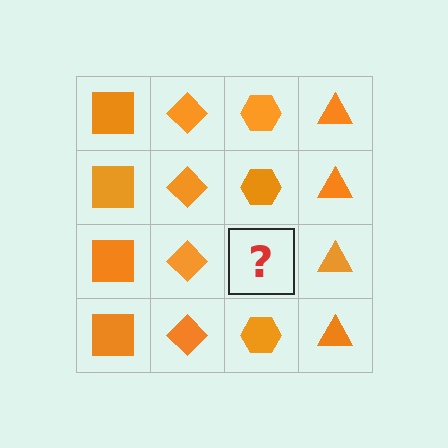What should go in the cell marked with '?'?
The missing cell should contain an orange hexagon.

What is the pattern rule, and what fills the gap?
The rule is that each column has a consistent shape. The gap should be filled with an orange hexagon.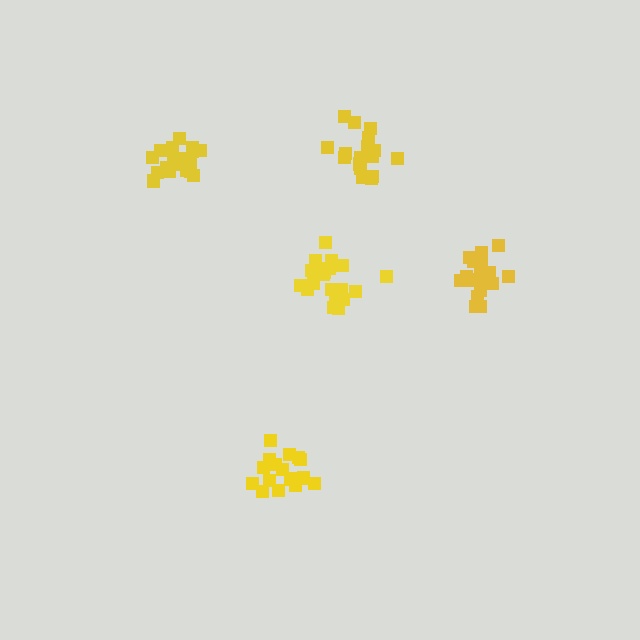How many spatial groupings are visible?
There are 5 spatial groupings.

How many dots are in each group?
Group 1: 17 dots, Group 2: 21 dots, Group 3: 20 dots, Group 4: 18 dots, Group 5: 19 dots (95 total).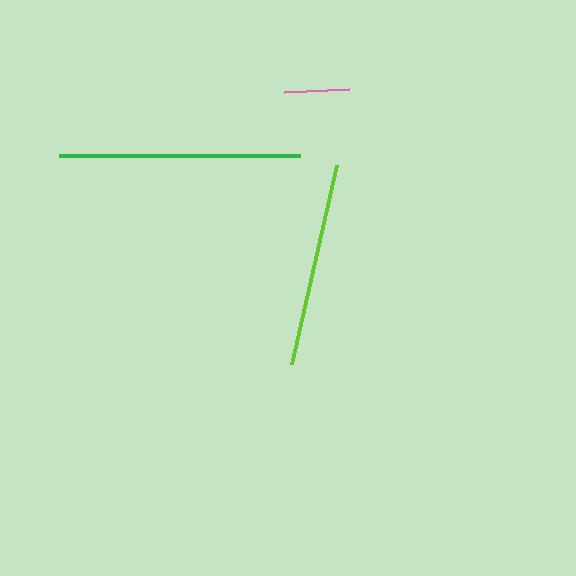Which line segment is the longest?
The green line is the longest at approximately 241 pixels.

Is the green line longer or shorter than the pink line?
The green line is longer than the pink line.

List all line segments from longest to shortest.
From longest to shortest: green, lime, pink.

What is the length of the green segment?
The green segment is approximately 241 pixels long.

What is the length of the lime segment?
The lime segment is approximately 204 pixels long.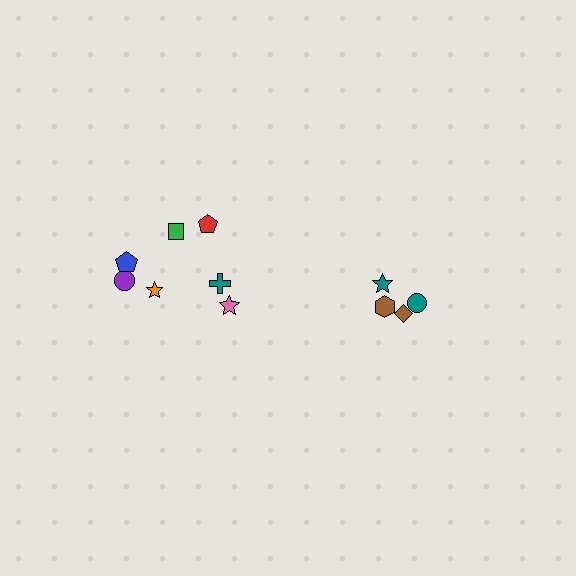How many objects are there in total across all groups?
There are 11 objects.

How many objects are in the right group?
There are 4 objects.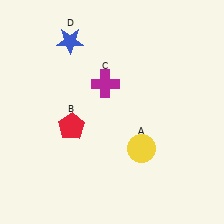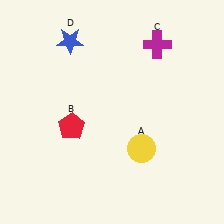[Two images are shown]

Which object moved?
The magenta cross (C) moved right.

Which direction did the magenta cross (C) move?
The magenta cross (C) moved right.